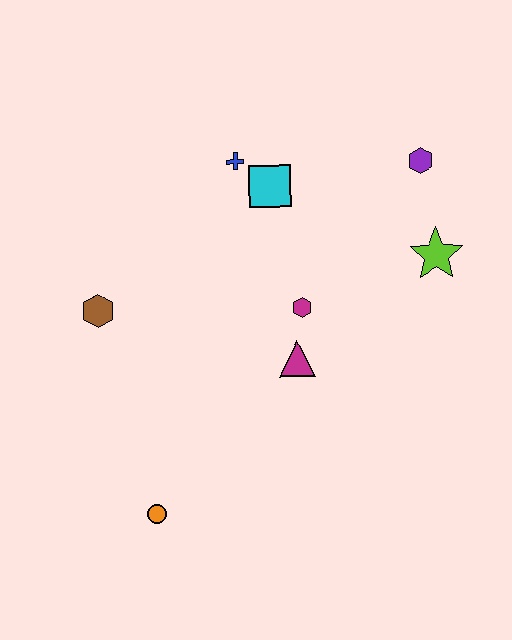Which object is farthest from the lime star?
The orange circle is farthest from the lime star.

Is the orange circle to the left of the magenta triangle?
Yes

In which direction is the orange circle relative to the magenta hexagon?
The orange circle is below the magenta hexagon.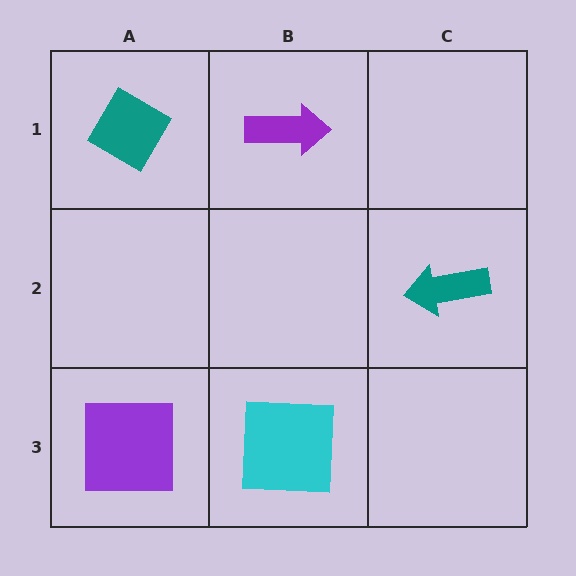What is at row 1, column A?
A teal diamond.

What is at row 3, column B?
A cyan square.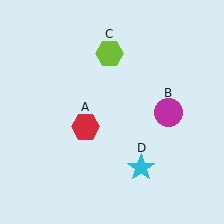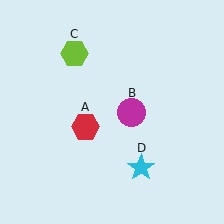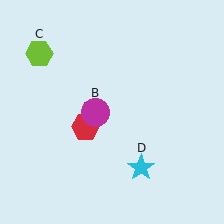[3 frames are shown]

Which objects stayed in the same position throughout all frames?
Red hexagon (object A) and cyan star (object D) remained stationary.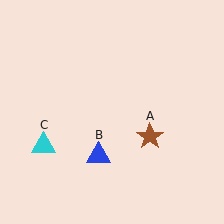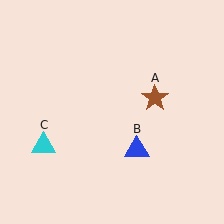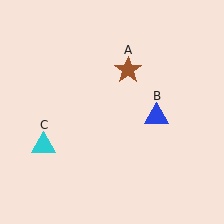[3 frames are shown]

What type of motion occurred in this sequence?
The brown star (object A), blue triangle (object B) rotated counterclockwise around the center of the scene.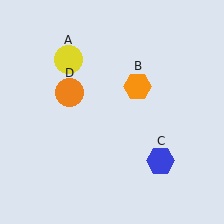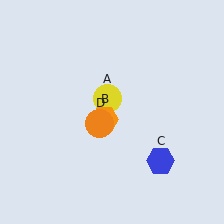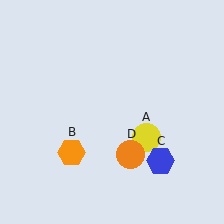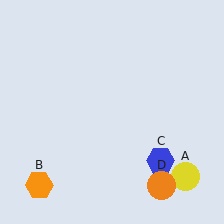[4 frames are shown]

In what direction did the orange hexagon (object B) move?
The orange hexagon (object B) moved down and to the left.